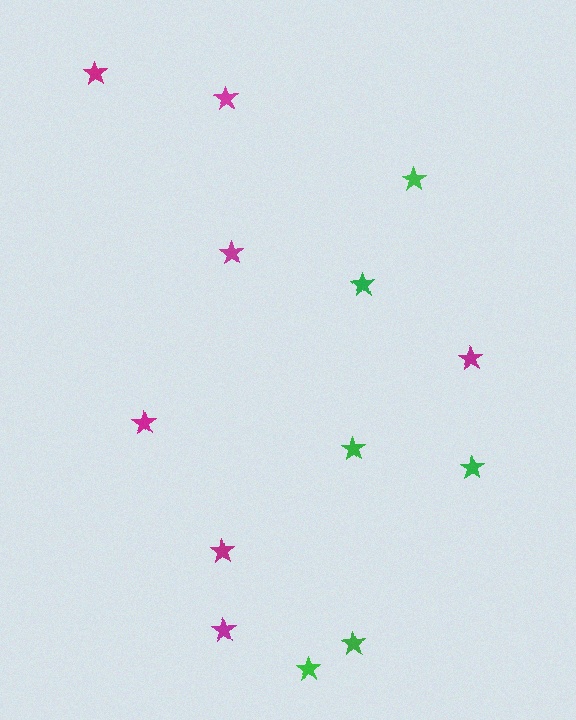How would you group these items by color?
There are 2 groups: one group of green stars (6) and one group of magenta stars (7).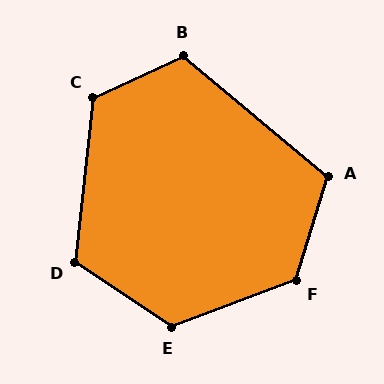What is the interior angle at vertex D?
Approximately 118 degrees (obtuse).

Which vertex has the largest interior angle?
F, at approximately 127 degrees.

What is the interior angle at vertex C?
Approximately 121 degrees (obtuse).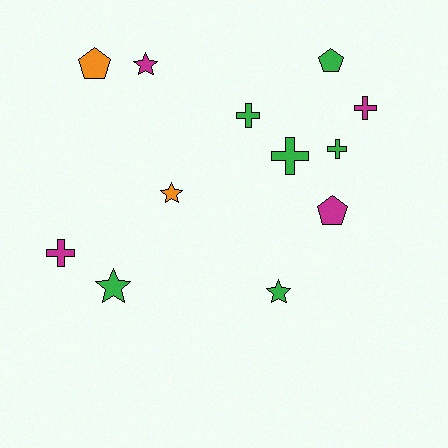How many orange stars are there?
There is 1 orange star.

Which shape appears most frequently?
Cross, with 5 objects.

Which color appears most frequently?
Green, with 6 objects.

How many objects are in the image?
There are 12 objects.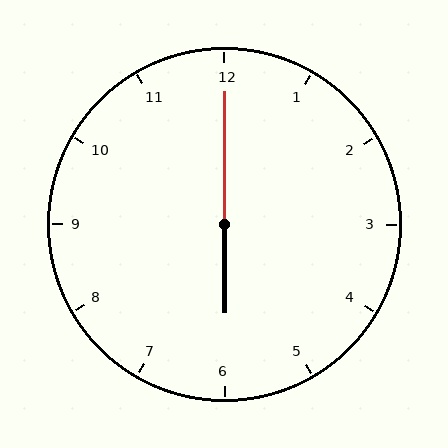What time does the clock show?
6:00.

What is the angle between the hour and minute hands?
Approximately 180 degrees.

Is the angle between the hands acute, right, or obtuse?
It is obtuse.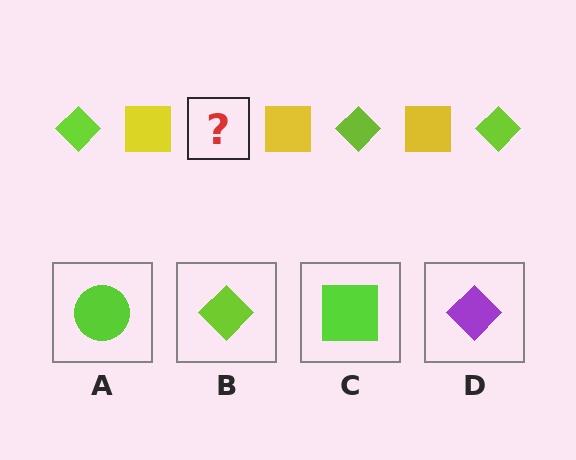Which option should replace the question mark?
Option B.